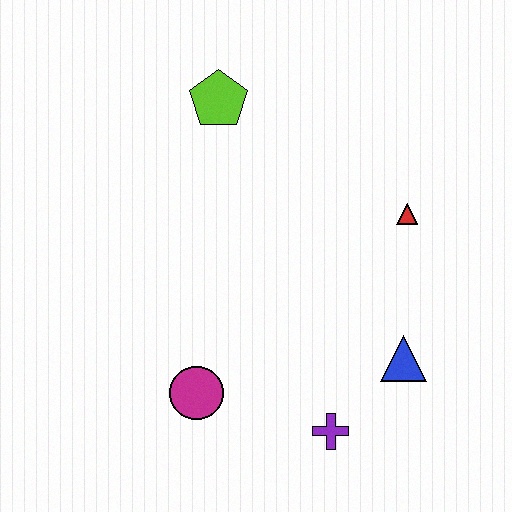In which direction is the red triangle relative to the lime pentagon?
The red triangle is to the right of the lime pentagon.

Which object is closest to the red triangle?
The blue triangle is closest to the red triangle.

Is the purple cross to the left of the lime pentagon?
No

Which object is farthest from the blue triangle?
The lime pentagon is farthest from the blue triangle.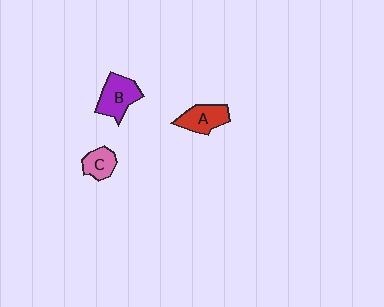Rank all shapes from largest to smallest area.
From largest to smallest: B (purple), A (red), C (pink).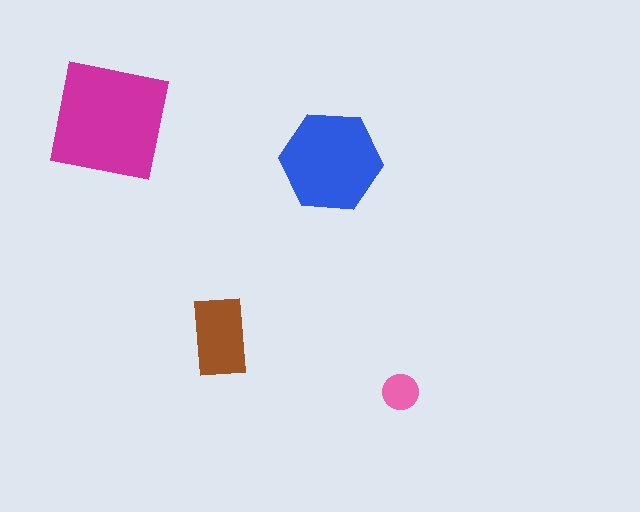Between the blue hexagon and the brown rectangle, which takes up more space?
The blue hexagon.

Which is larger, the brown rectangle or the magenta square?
The magenta square.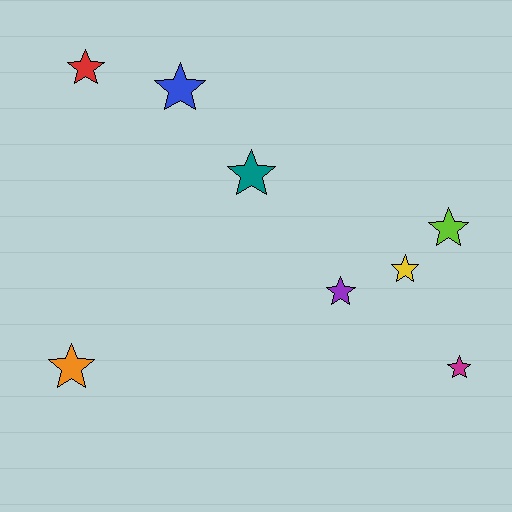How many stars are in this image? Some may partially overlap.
There are 8 stars.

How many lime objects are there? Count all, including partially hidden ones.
There is 1 lime object.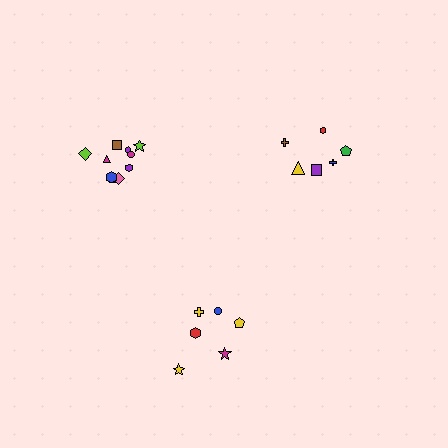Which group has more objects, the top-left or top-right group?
The top-left group.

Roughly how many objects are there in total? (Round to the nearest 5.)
Roughly 20 objects in total.